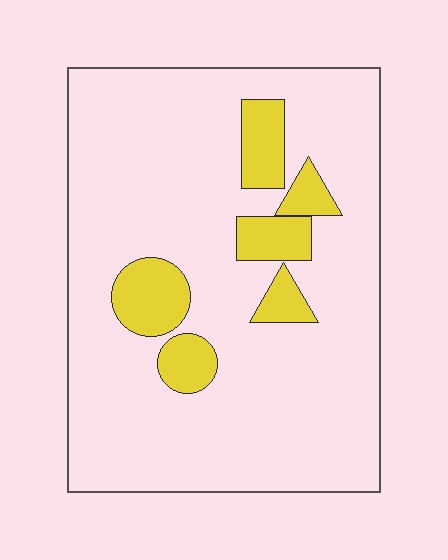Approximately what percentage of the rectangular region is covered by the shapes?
Approximately 15%.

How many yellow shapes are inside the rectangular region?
6.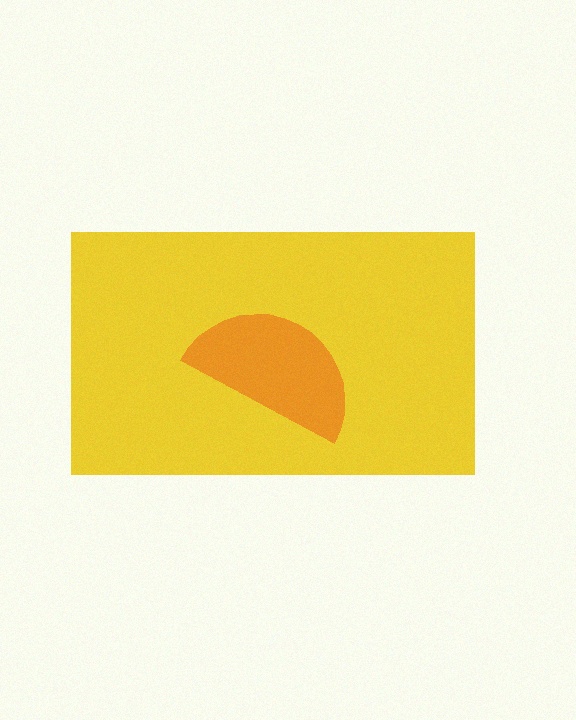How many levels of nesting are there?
2.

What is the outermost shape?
The yellow rectangle.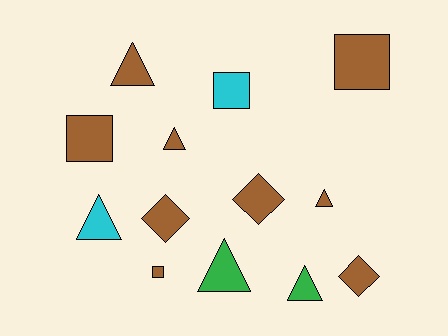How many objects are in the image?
There are 13 objects.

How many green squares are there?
There are no green squares.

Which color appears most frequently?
Brown, with 9 objects.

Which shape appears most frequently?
Triangle, with 6 objects.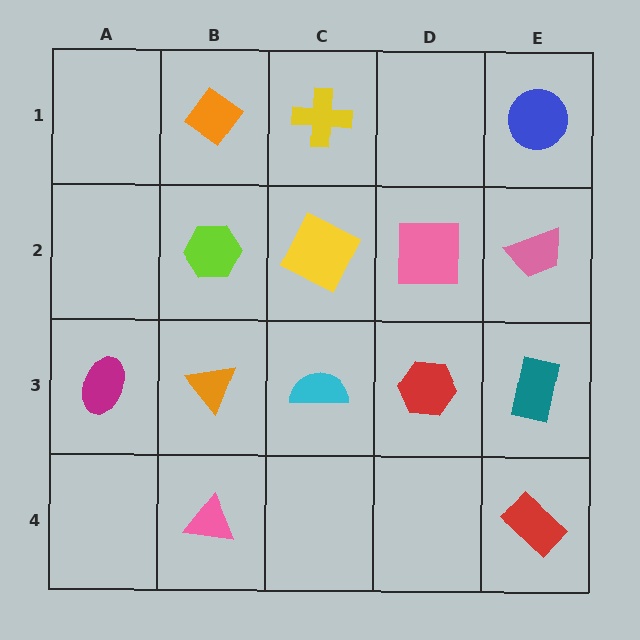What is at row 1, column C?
A yellow cross.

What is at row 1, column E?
A blue circle.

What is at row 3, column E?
A teal rectangle.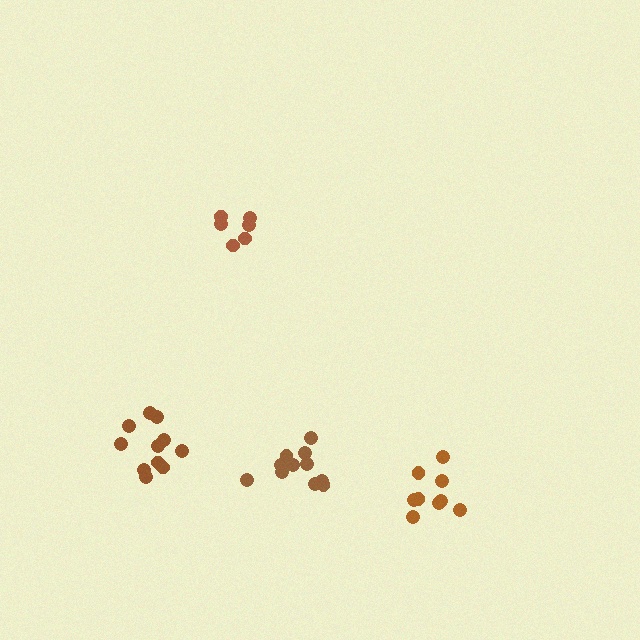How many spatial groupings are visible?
There are 4 spatial groupings.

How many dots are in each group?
Group 1: 6 dots, Group 2: 11 dots, Group 3: 11 dots, Group 4: 9 dots (37 total).